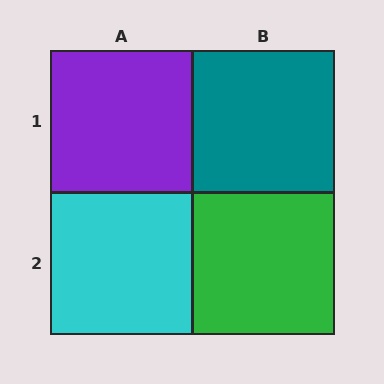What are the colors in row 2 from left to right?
Cyan, green.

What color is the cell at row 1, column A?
Purple.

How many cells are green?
1 cell is green.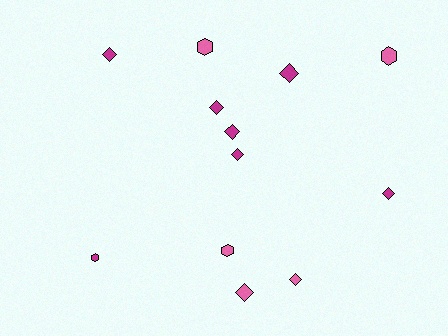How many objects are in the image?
There are 12 objects.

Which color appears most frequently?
Magenta, with 7 objects.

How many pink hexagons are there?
There are 3 pink hexagons.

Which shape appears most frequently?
Diamond, with 8 objects.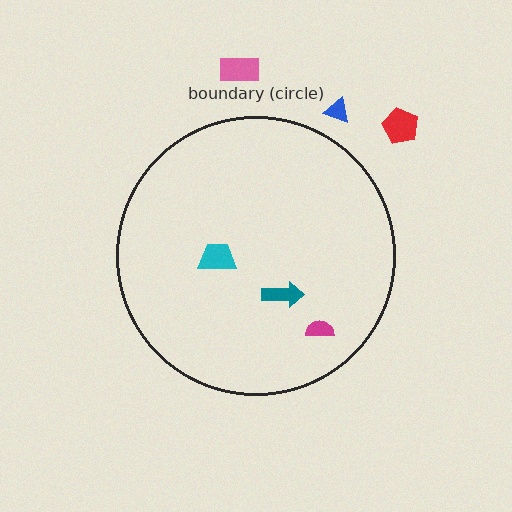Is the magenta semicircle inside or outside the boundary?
Inside.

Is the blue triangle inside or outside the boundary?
Outside.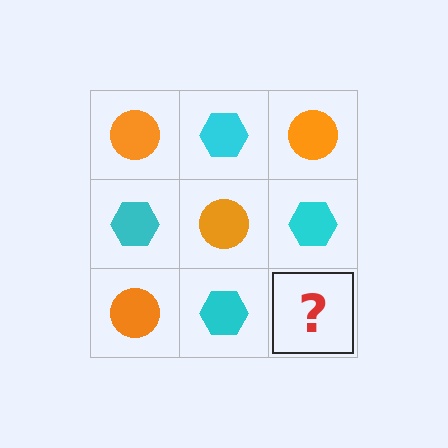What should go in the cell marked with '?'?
The missing cell should contain an orange circle.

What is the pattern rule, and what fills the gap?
The rule is that it alternates orange circle and cyan hexagon in a checkerboard pattern. The gap should be filled with an orange circle.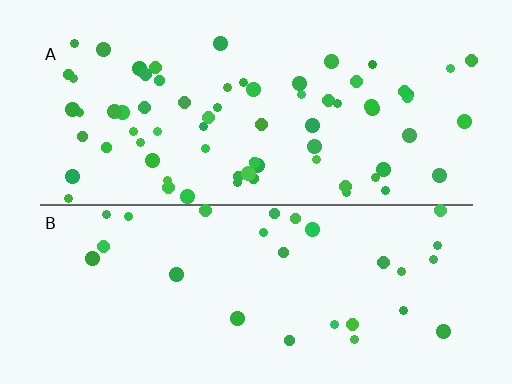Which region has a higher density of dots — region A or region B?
A (the top).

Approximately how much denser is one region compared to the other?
Approximately 2.4× — region A over region B.